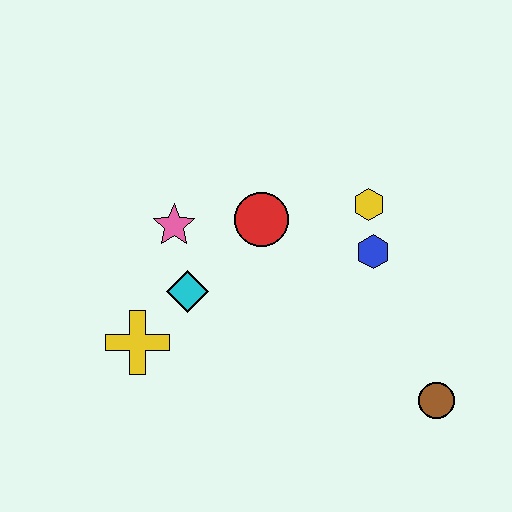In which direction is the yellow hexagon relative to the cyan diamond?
The yellow hexagon is to the right of the cyan diamond.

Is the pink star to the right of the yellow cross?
Yes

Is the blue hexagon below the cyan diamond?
No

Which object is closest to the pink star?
The cyan diamond is closest to the pink star.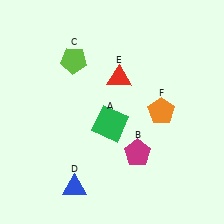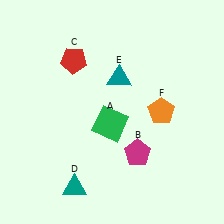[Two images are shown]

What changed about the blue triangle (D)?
In Image 1, D is blue. In Image 2, it changed to teal.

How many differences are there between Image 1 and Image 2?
There are 3 differences between the two images.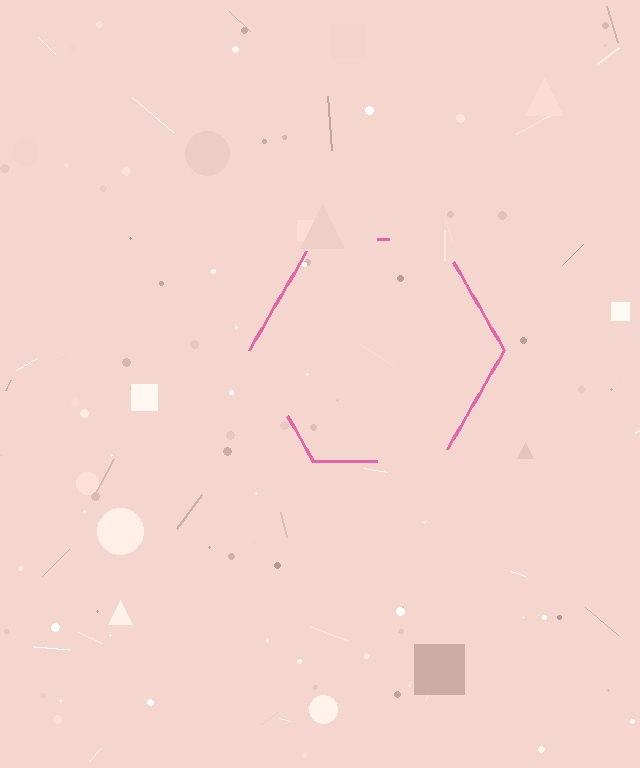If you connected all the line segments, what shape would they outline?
They would outline a hexagon.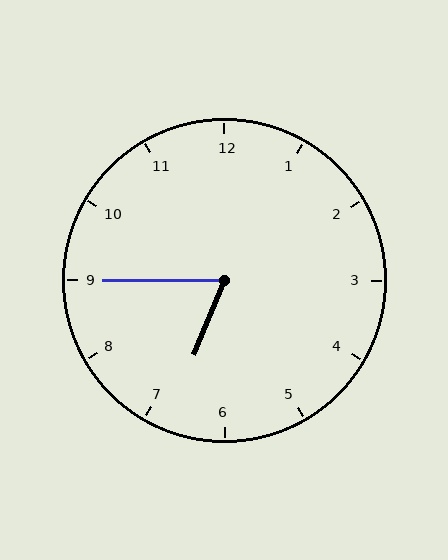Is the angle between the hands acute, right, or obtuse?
It is acute.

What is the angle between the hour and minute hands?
Approximately 68 degrees.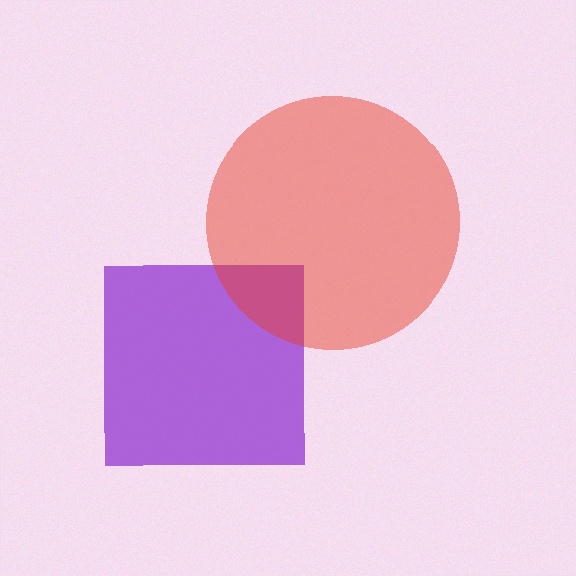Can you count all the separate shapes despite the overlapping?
Yes, there are 2 separate shapes.